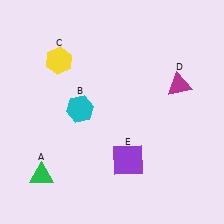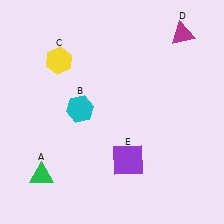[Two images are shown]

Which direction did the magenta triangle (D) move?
The magenta triangle (D) moved up.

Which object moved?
The magenta triangle (D) moved up.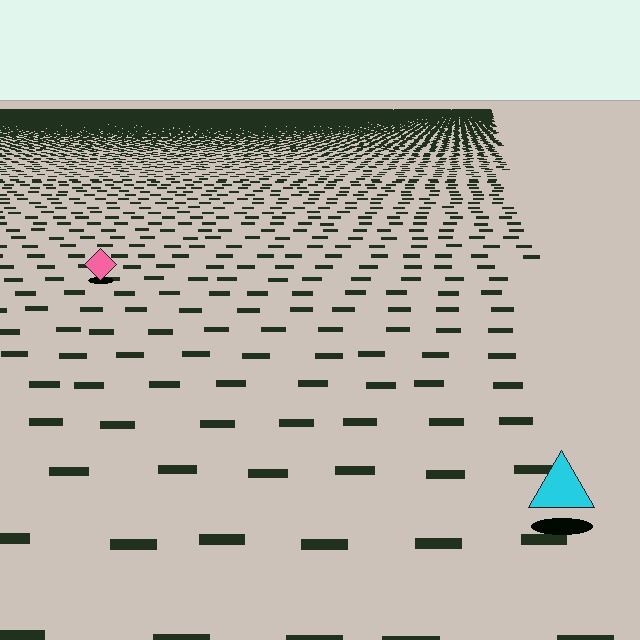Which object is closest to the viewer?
The cyan triangle is closest. The texture marks near it are larger and more spread out.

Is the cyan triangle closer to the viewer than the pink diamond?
Yes. The cyan triangle is closer — you can tell from the texture gradient: the ground texture is coarser near it.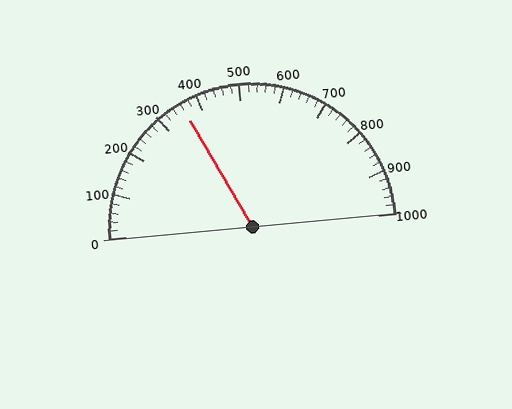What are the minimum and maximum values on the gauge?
The gauge ranges from 0 to 1000.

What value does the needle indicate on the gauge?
The needle indicates approximately 360.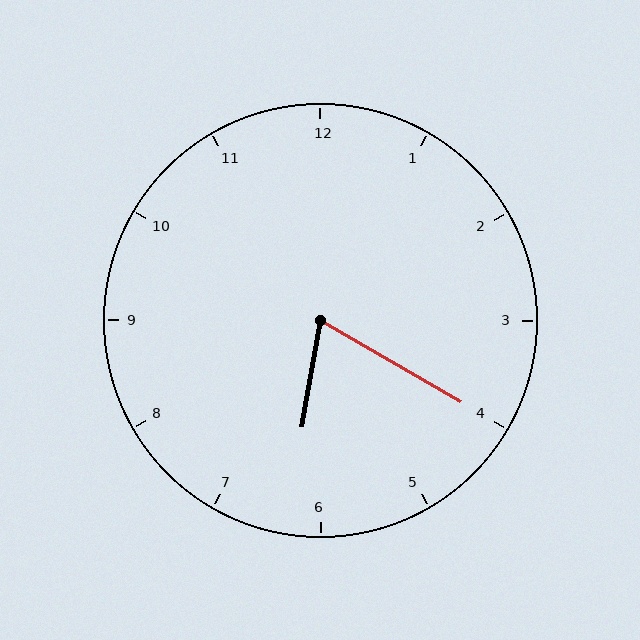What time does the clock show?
6:20.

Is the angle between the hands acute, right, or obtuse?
It is acute.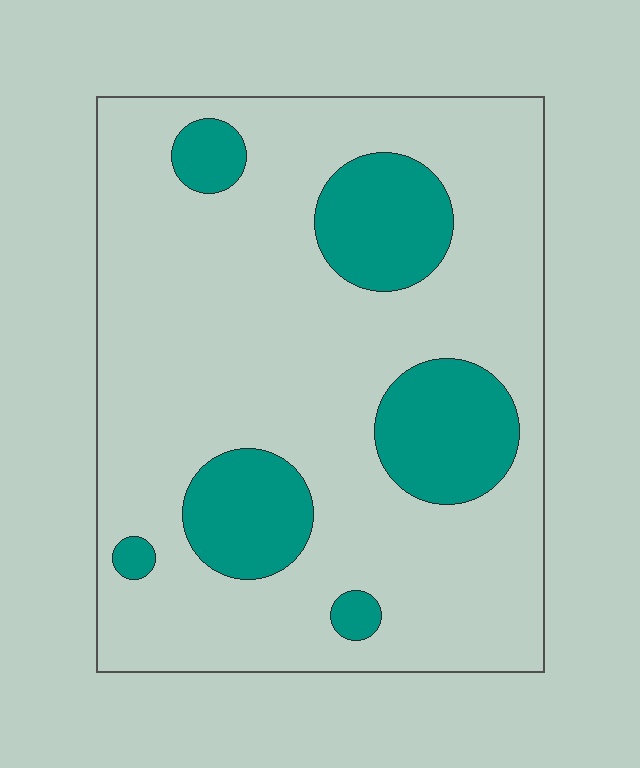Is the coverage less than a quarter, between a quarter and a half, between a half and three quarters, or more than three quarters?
Less than a quarter.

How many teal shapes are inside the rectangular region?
6.